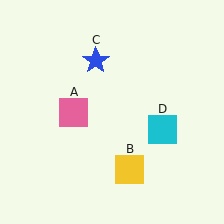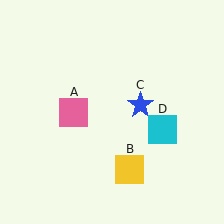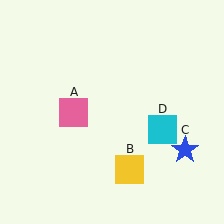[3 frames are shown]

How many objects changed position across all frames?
1 object changed position: blue star (object C).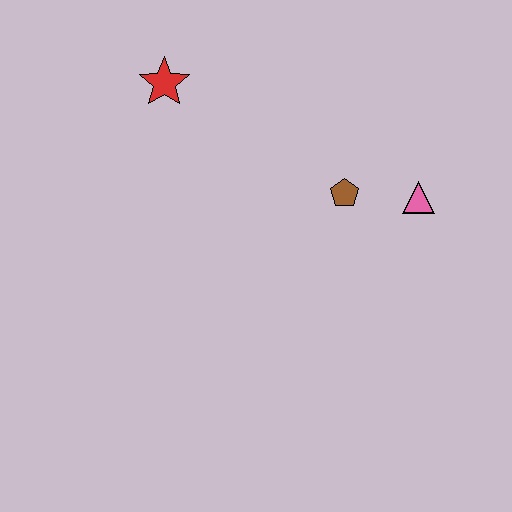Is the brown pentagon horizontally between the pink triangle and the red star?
Yes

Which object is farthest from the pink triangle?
The red star is farthest from the pink triangle.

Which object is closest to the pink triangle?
The brown pentagon is closest to the pink triangle.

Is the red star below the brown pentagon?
No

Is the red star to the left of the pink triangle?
Yes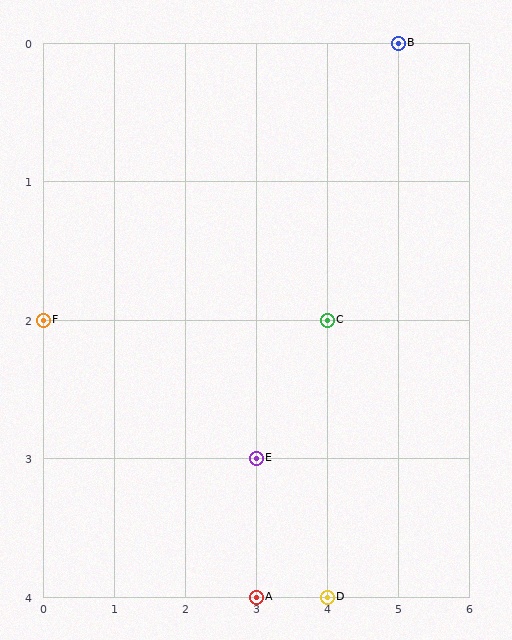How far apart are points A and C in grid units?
Points A and C are 1 column and 2 rows apart (about 2.2 grid units diagonally).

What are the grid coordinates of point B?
Point B is at grid coordinates (5, 0).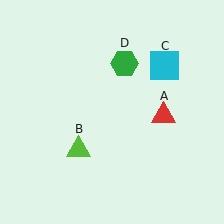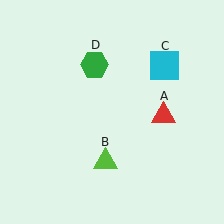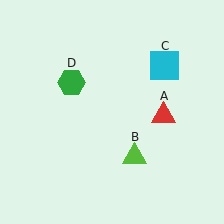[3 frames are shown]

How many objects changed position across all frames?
2 objects changed position: lime triangle (object B), green hexagon (object D).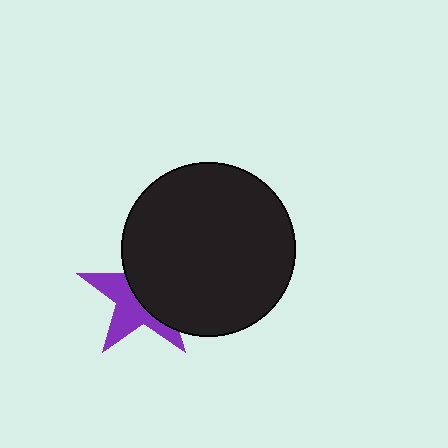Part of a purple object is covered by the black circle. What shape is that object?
It is a star.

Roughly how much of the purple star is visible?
About half of it is visible (roughly 45%).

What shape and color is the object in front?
The object in front is a black circle.